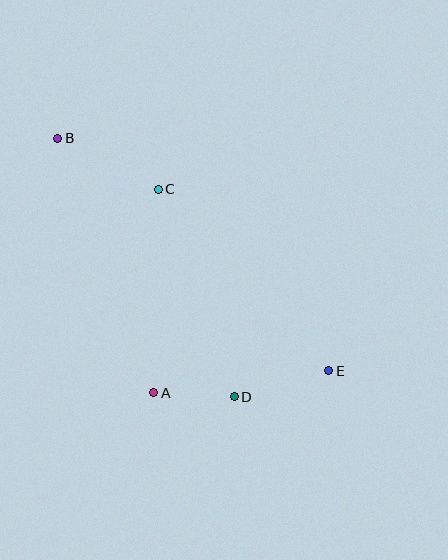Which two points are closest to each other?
Points A and D are closest to each other.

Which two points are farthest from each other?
Points B and E are farthest from each other.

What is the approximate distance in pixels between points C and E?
The distance between C and E is approximately 249 pixels.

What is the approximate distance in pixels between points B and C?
The distance between B and C is approximately 113 pixels.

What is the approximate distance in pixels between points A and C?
The distance between A and C is approximately 204 pixels.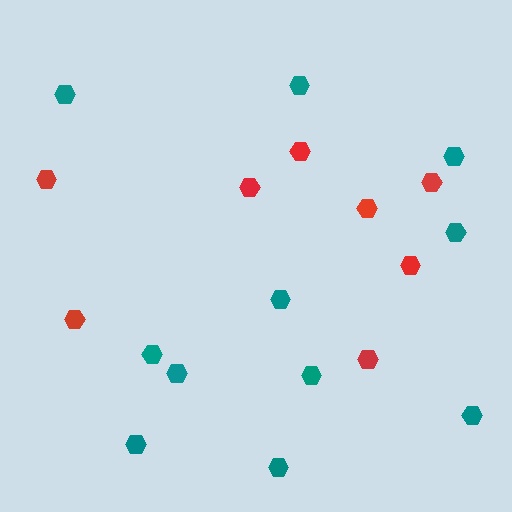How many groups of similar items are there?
There are 2 groups: one group of red hexagons (8) and one group of teal hexagons (11).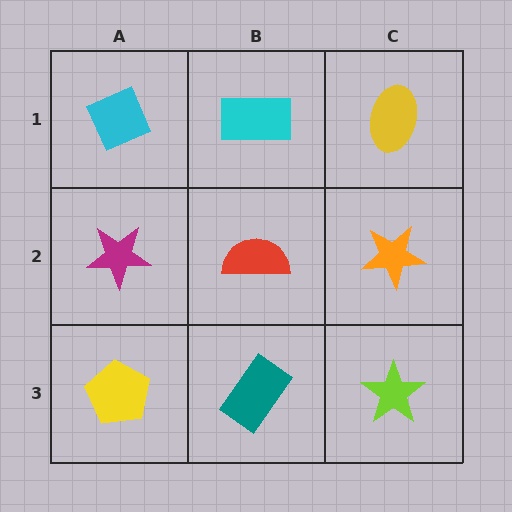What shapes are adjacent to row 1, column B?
A red semicircle (row 2, column B), a cyan diamond (row 1, column A), a yellow ellipse (row 1, column C).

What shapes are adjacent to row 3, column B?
A red semicircle (row 2, column B), a yellow pentagon (row 3, column A), a lime star (row 3, column C).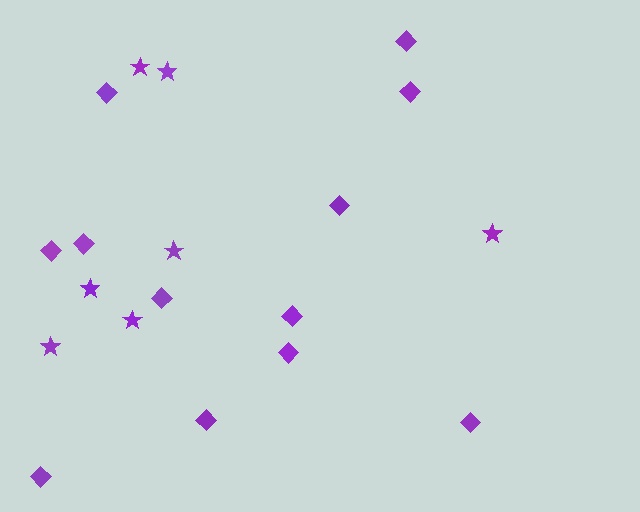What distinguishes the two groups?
There are 2 groups: one group of diamonds (12) and one group of stars (7).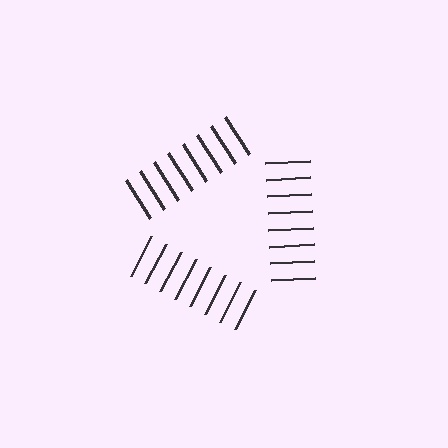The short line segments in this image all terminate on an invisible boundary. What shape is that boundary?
An illusory triangle — the line segments terminate on its edges but no continuous stroke is drawn.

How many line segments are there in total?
24 — 8 along each of the 3 edges.